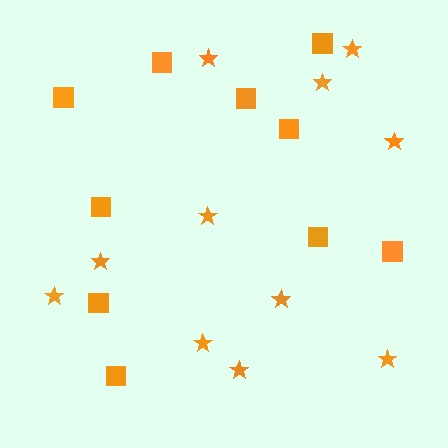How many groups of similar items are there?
There are 2 groups: one group of stars (11) and one group of squares (10).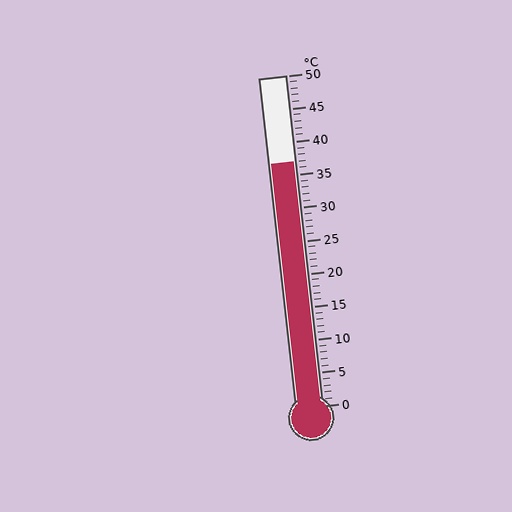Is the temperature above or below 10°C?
The temperature is above 10°C.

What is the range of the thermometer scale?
The thermometer scale ranges from 0°C to 50°C.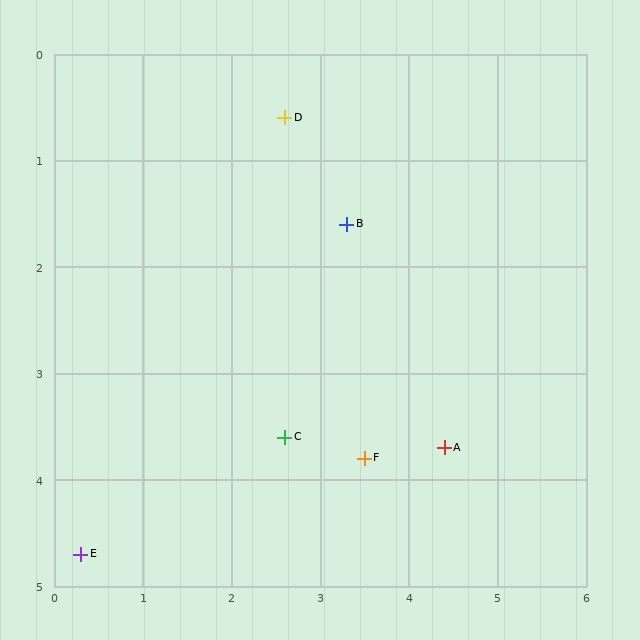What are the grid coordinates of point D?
Point D is at approximately (2.6, 0.6).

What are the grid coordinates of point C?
Point C is at approximately (2.6, 3.6).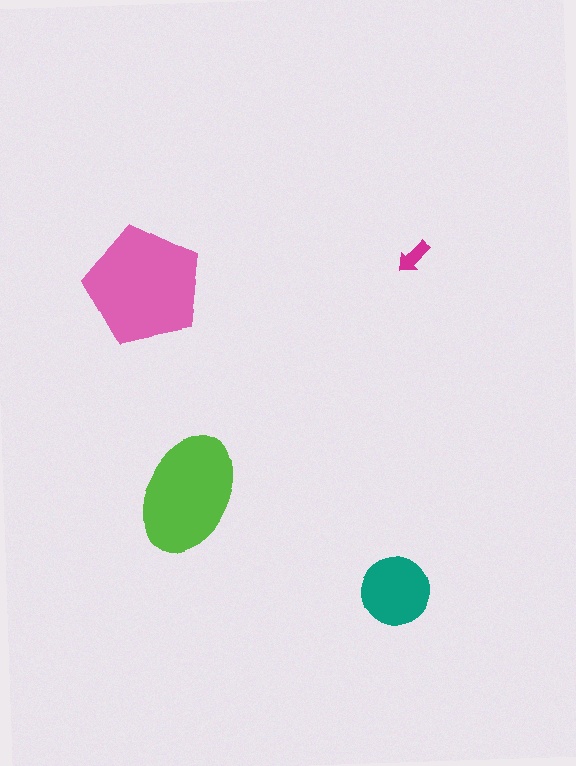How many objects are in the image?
There are 4 objects in the image.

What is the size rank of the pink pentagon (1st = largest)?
1st.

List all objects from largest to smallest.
The pink pentagon, the lime ellipse, the teal circle, the magenta arrow.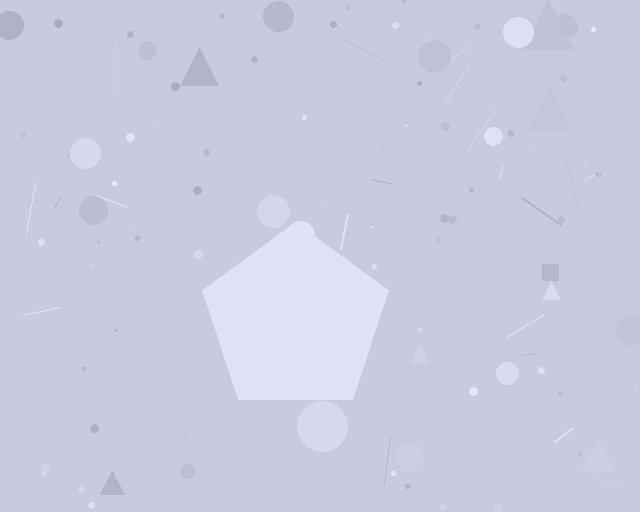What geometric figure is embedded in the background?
A pentagon is embedded in the background.